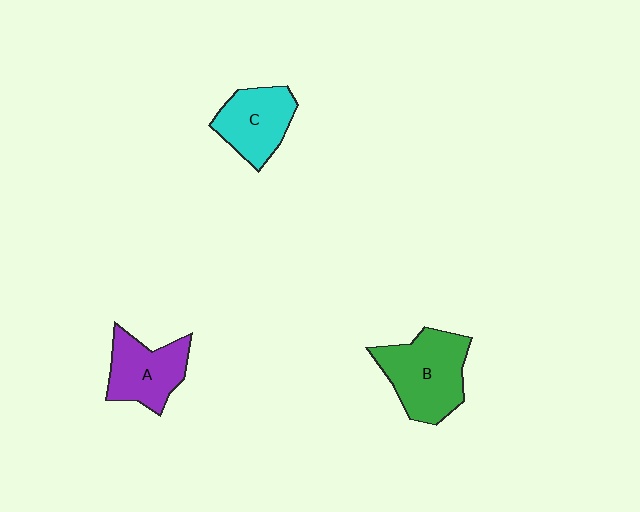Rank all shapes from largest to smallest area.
From largest to smallest: B (green), A (purple), C (cyan).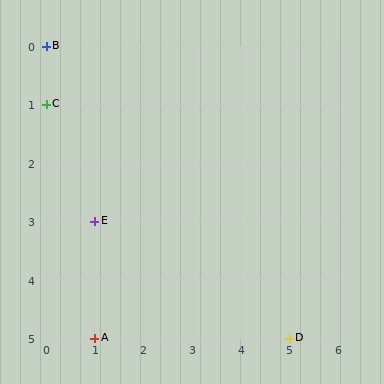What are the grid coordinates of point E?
Point E is at grid coordinates (1, 3).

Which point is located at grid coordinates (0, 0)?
Point B is at (0, 0).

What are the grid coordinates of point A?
Point A is at grid coordinates (1, 5).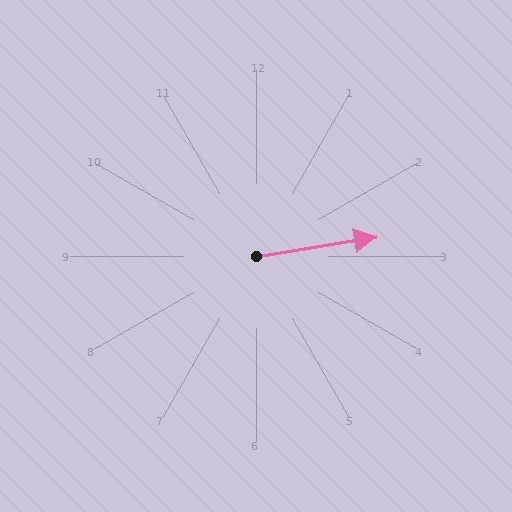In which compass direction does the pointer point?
East.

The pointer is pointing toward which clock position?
Roughly 3 o'clock.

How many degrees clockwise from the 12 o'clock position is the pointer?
Approximately 81 degrees.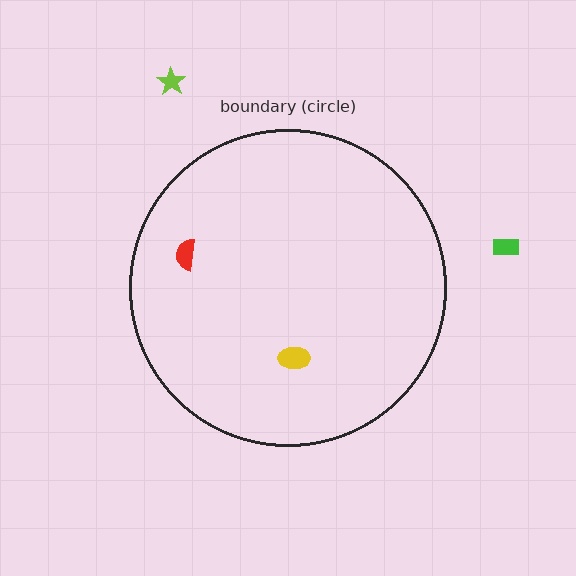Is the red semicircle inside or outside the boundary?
Inside.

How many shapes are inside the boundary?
2 inside, 2 outside.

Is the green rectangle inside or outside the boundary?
Outside.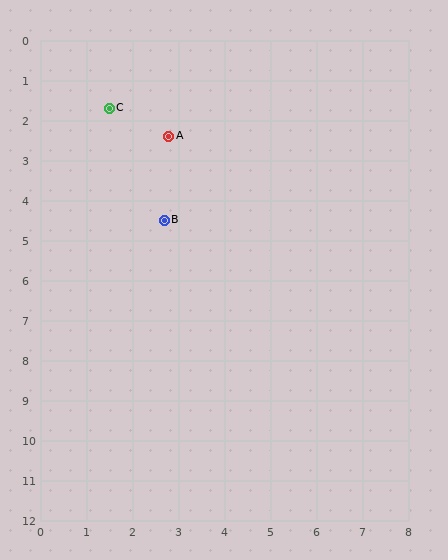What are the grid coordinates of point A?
Point A is at approximately (2.8, 2.4).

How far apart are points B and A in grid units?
Points B and A are about 2.1 grid units apart.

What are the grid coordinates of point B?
Point B is at approximately (2.7, 4.5).